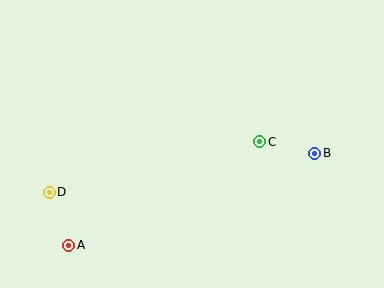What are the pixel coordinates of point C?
Point C is at (259, 142).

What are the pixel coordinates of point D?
Point D is at (49, 192).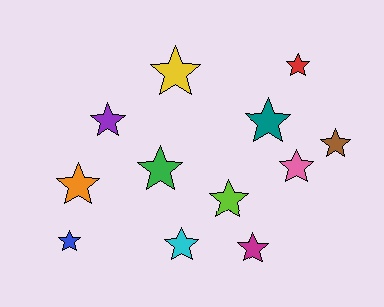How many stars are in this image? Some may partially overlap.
There are 12 stars.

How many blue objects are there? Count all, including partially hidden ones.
There is 1 blue object.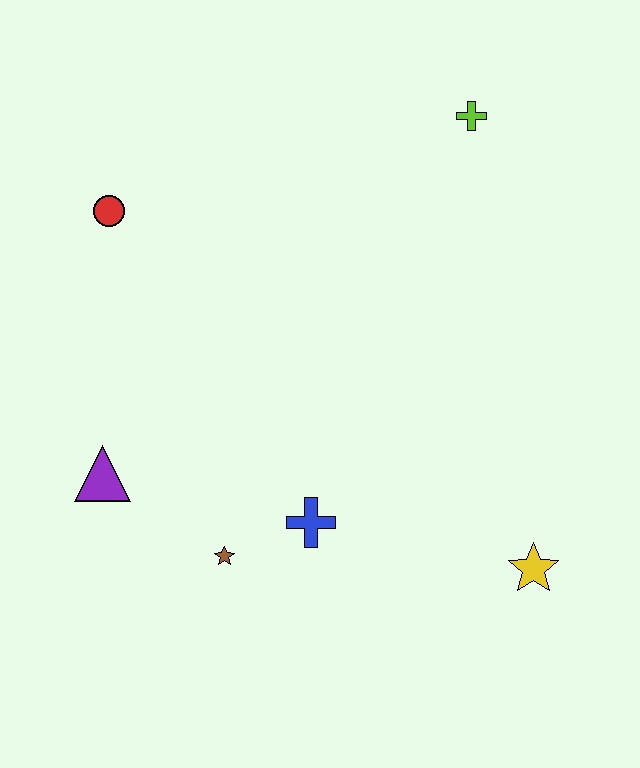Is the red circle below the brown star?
No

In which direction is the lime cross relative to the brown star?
The lime cross is above the brown star.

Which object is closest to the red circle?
The purple triangle is closest to the red circle.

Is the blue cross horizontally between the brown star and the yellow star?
Yes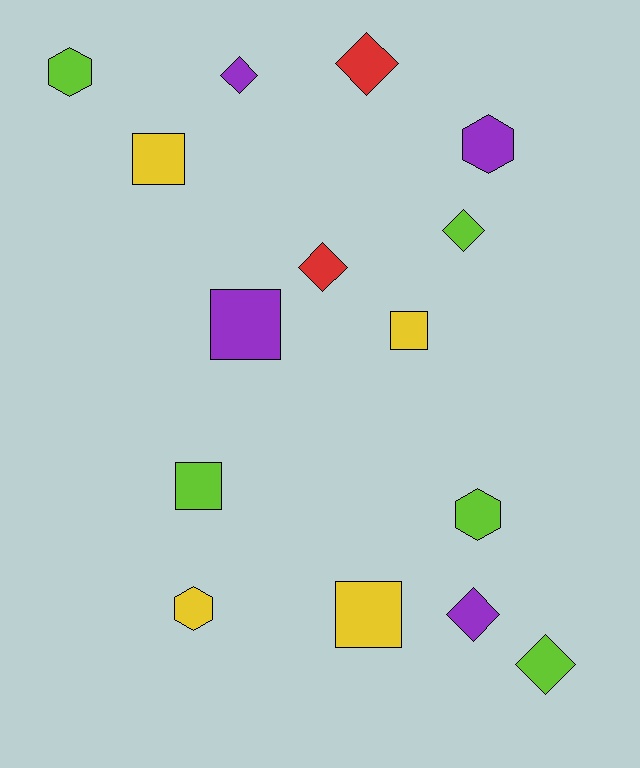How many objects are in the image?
There are 15 objects.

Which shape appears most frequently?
Diamond, with 6 objects.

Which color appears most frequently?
Lime, with 5 objects.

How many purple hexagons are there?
There is 1 purple hexagon.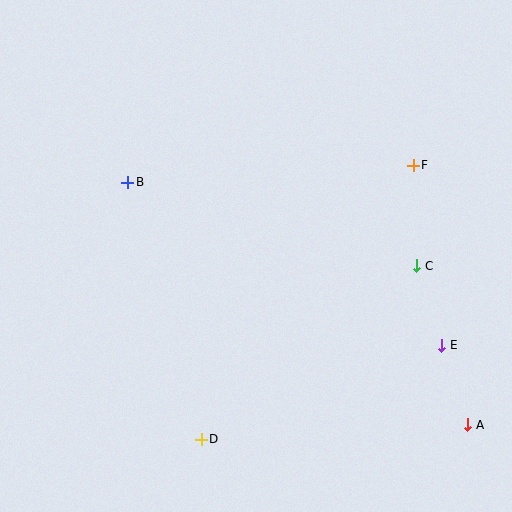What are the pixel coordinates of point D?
Point D is at (201, 439).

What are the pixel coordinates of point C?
Point C is at (417, 266).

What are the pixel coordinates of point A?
Point A is at (468, 425).